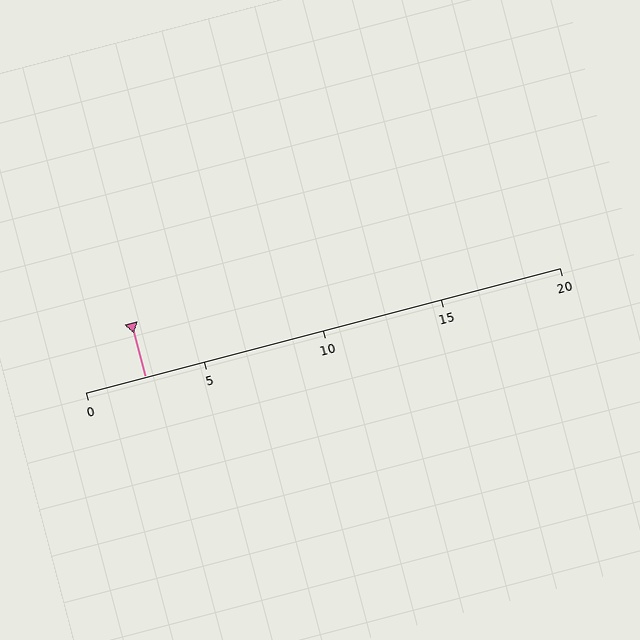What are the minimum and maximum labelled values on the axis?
The axis runs from 0 to 20.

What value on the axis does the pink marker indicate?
The marker indicates approximately 2.5.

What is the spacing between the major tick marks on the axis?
The major ticks are spaced 5 apart.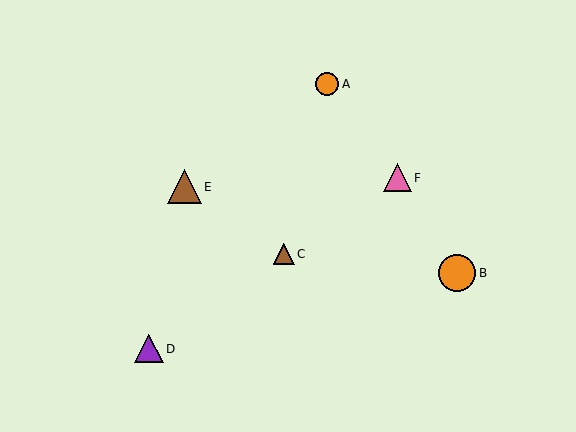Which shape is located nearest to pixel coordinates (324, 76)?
The orange circle (labeled A) at (327, 84) is nearest to that location.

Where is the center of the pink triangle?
The center of the pink triangle is at (397, 178).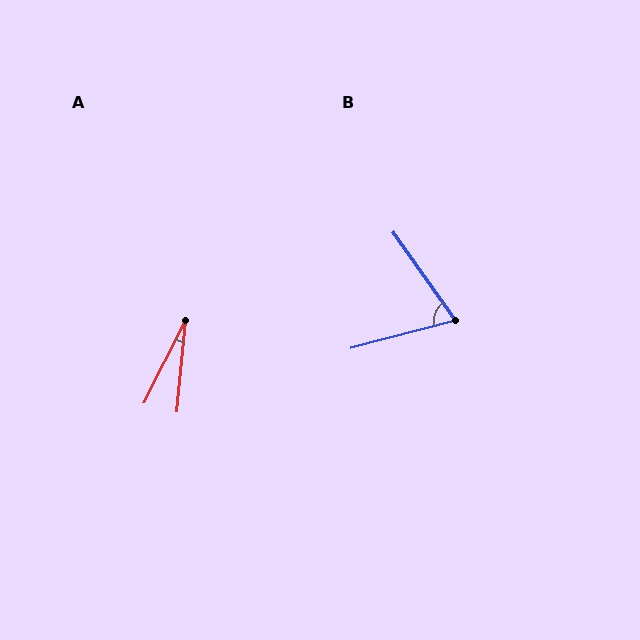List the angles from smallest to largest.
A (21°), B (69°).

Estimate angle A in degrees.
Approximately 21 degrees.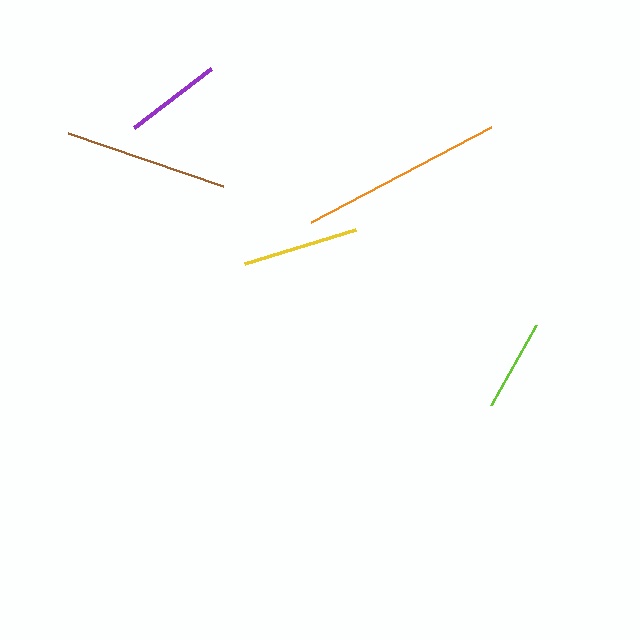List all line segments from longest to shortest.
From longest to shortest: orange, brown, yellow, purple, lime.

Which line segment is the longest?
The orange line is the longest at approximately 204 pixels.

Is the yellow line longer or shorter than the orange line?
The orange line is longer than the yellow line.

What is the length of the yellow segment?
The yellow segment is approximately 117 pixels long.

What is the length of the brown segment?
The brown segment is approximately 164 pixels long.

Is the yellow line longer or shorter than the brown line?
The brown line is longer than the yellow line.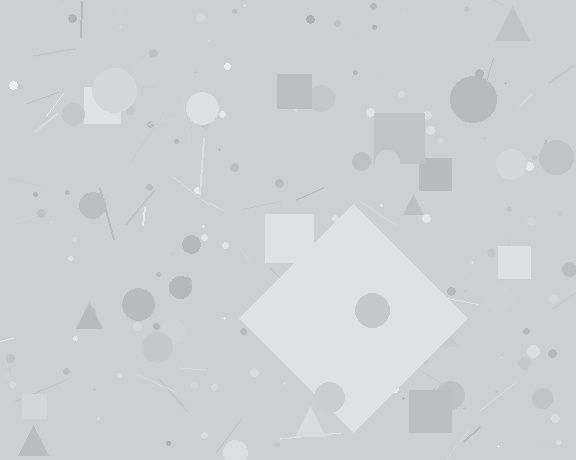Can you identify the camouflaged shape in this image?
The camouflaged shape is a diamond.